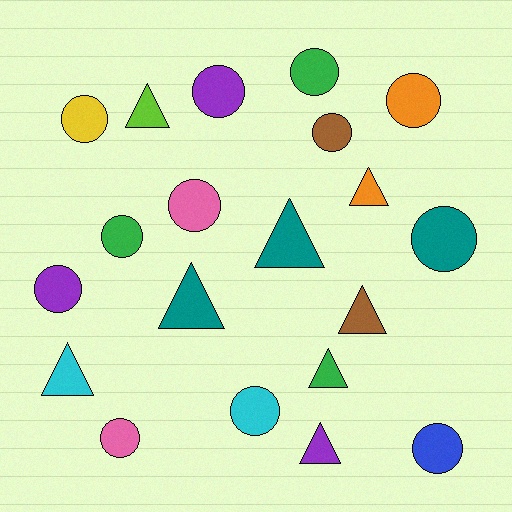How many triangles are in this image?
There are 8 triangles.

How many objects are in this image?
There are 20 objects.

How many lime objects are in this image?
There is 1 lime object.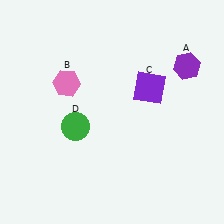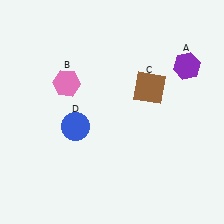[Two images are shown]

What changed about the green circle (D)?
In Image 1, D is green. In Image 2, it changed to blue.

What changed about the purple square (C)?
In Image 1, C is purple. In Image 2, it changed to brown.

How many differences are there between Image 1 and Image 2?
There are 2 differences between the two images.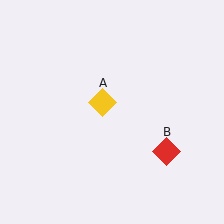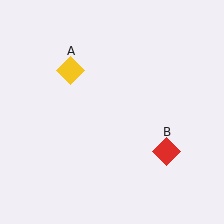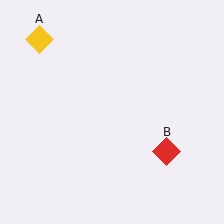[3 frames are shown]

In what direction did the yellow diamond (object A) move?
The yellow diamond (object A) moved up and to the left.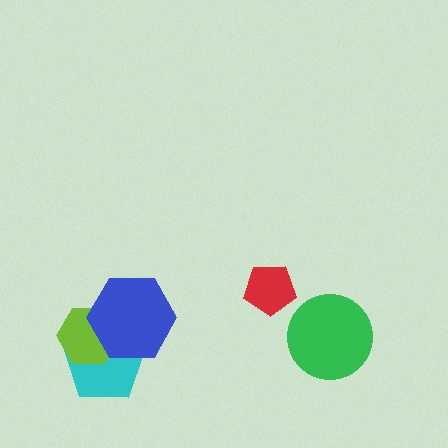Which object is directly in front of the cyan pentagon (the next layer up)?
The lime hexagon is directly in front of the cyan pentagon.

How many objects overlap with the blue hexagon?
2 objects overlap with the blue hexagon.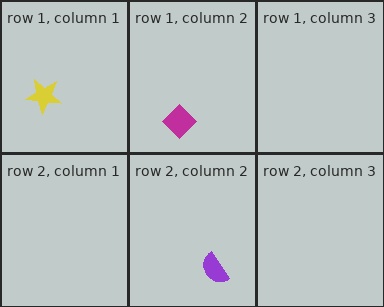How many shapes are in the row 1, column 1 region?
1.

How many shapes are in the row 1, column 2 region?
1.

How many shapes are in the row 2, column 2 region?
1.